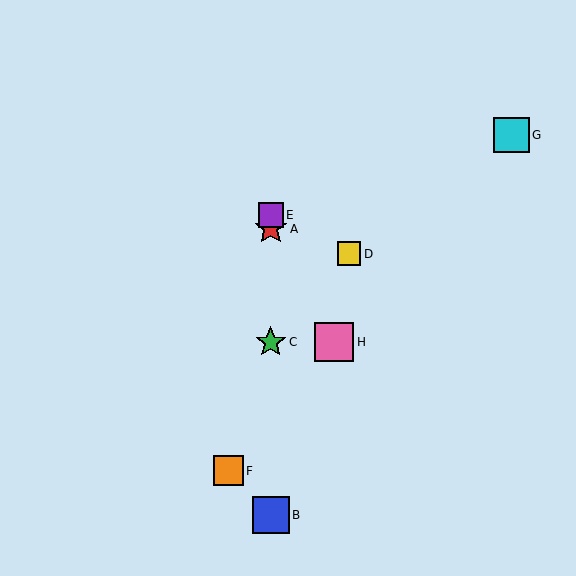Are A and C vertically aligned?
Yes, both are at x≈271.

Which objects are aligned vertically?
Objects A, B, C, E are aligned vertically.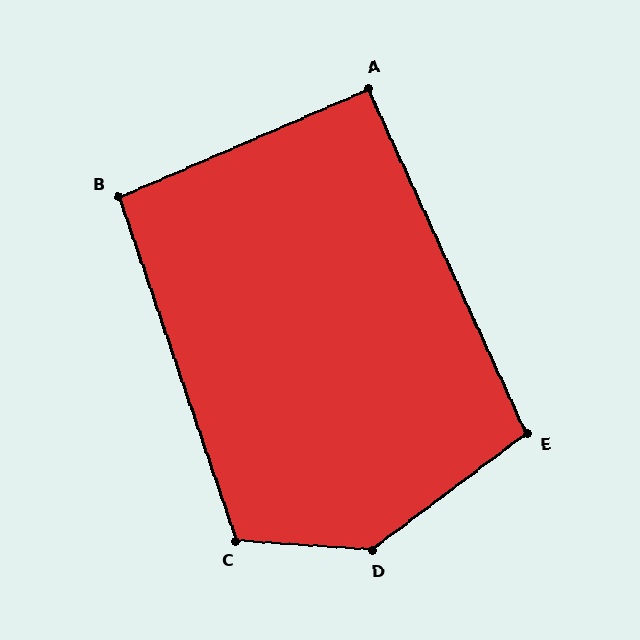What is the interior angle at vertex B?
Approximately 94 degrees (approximately right).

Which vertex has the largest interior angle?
D, at approximately 139 degrees.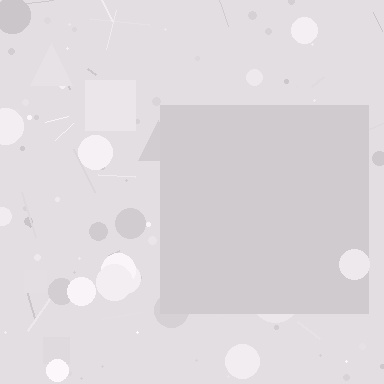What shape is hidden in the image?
A square is hidden in the image.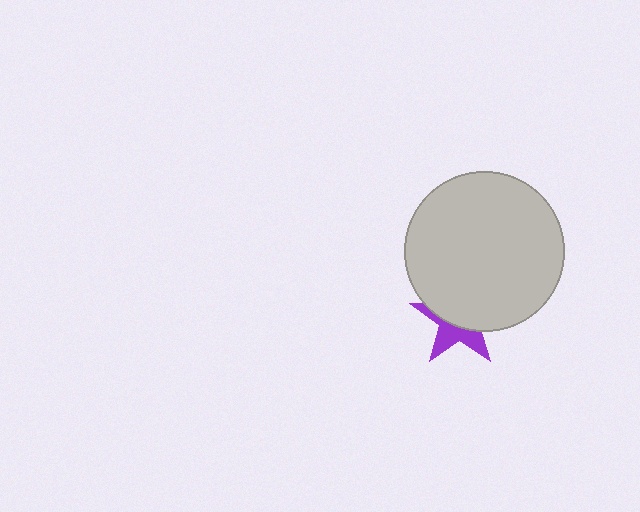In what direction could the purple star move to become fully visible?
The purple star could move down. That would shift it out from behind the light gray circle entirely.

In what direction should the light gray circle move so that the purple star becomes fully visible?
The light gray circle should move up. That is the shortest direction to clear the overlap and leave the purple star fully visible.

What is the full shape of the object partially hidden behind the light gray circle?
The partially hidden object is a purple star.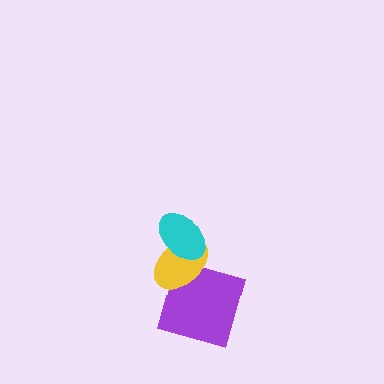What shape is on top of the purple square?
The yellow ellipse is on top of the purple square.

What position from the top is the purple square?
The purple square is 3rd from the top.